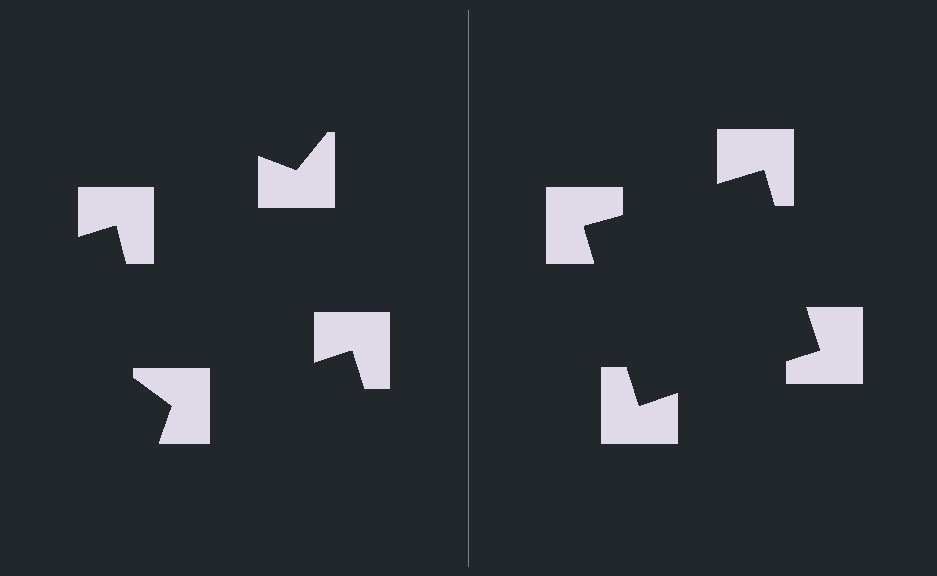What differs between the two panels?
The notched squares are positioned identically on both sides; only the wedge orientations differ. On the right they align to a square; on the left they are misaligned.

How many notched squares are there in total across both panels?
8 — 4 on each side.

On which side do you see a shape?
An illusory square appears on the right side. On the left side the wedge cuts are rotated, so no coherent shape forms.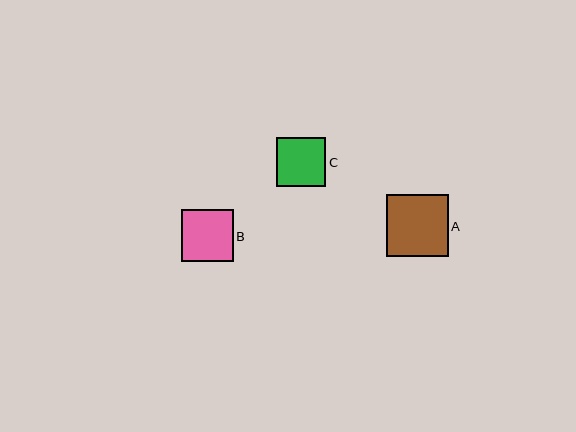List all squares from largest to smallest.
From largest to smallest: A, B, C.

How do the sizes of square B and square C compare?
Square B and square C are approximately the same size.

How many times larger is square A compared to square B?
Square A is approximately 1.2 times the size of square B.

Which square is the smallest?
Square C is the smallest with a size of approximately 49 pixels.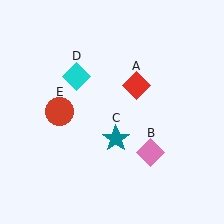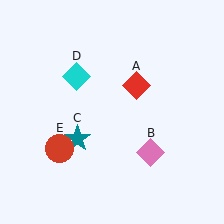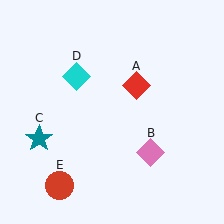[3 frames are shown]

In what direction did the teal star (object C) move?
The teal star (object C) moved left.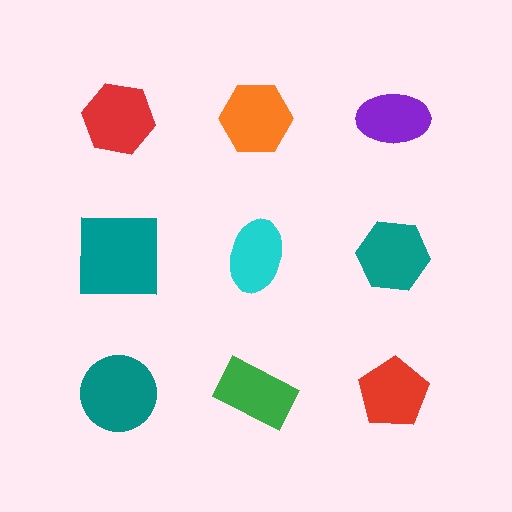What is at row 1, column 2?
An orange hexagon.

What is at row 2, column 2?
A cyan ellipse.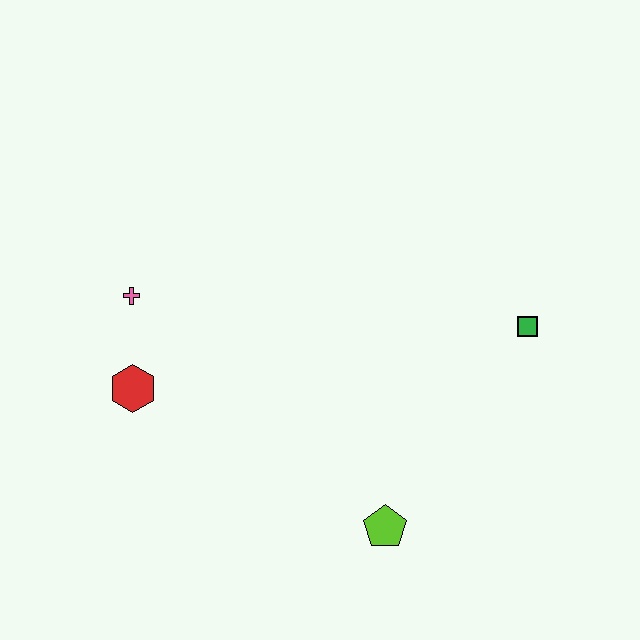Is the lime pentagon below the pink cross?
Yes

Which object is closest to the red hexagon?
The pink cross is closest to the red hexagon.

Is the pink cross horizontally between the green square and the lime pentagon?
No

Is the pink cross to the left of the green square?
Yes